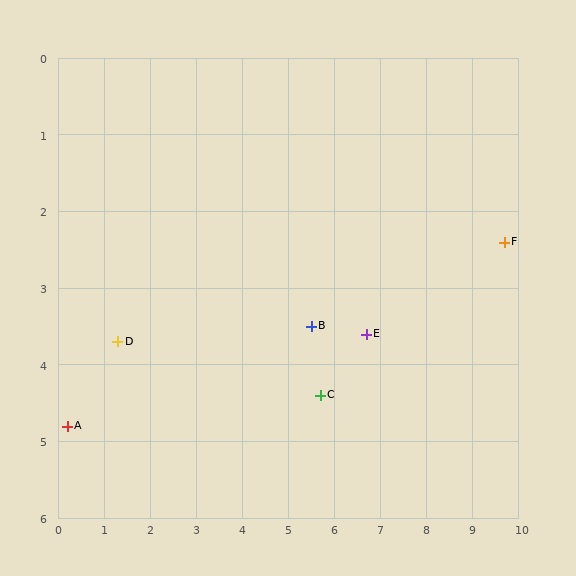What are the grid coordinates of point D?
Point D is at approximately (1.3, 3.7).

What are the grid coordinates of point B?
Point B is at approximately (5.5, 3.5).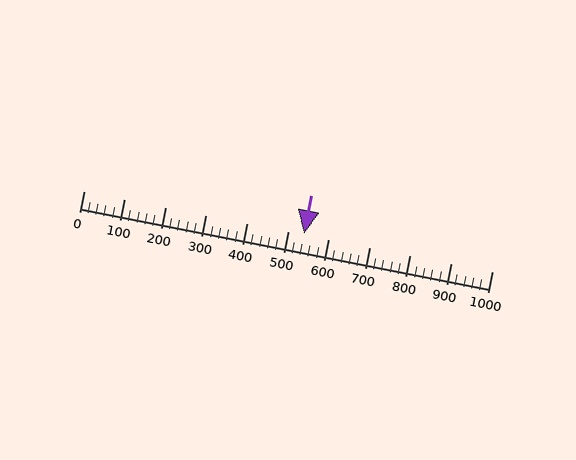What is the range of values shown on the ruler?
The ruler shows values from 0 to 1000.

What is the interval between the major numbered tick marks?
The major tick marks are spaced 100 units apart.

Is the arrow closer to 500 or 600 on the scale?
The arrow is closer to 500.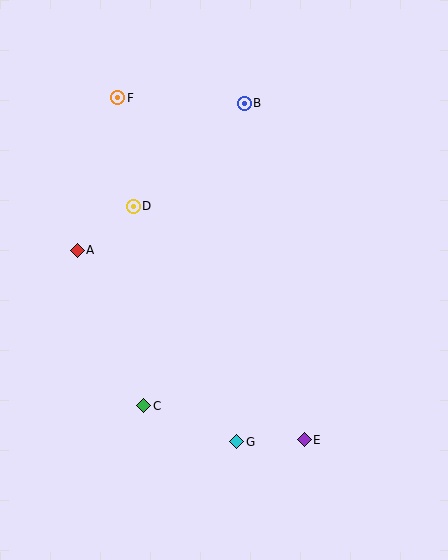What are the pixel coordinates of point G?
Point G is at (237, 442).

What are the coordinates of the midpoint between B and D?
The midpoint between B and D is at (189, 155).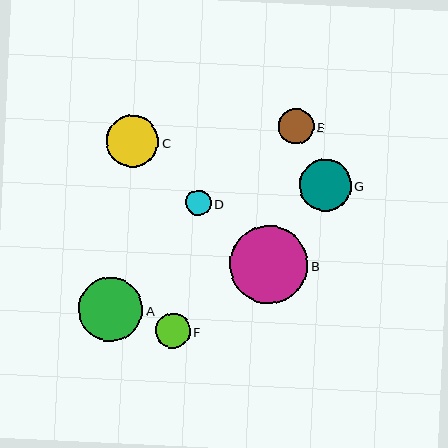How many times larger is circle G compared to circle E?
Circle G is approximately 1.4 times the size of circle E.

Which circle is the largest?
Circle B is the largest with a size of approximately 78 pixels.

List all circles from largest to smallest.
From largest to smallest: B, A, C, G, E, F, D.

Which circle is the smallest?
Circle D is the smallest with a size of approximately 25 pixels.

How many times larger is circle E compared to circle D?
Circle E is approximately 1.4 times the size of circle D.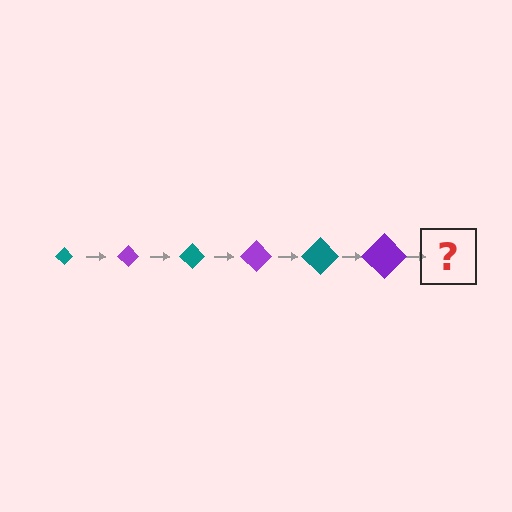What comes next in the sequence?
The next element should be a teal diamond, larger than the previous one.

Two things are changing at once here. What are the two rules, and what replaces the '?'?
The two rules are that the diamond grows larger each step and the color cycles through teal and purple. The '?' should be a teal diamond, larger than the previous one.